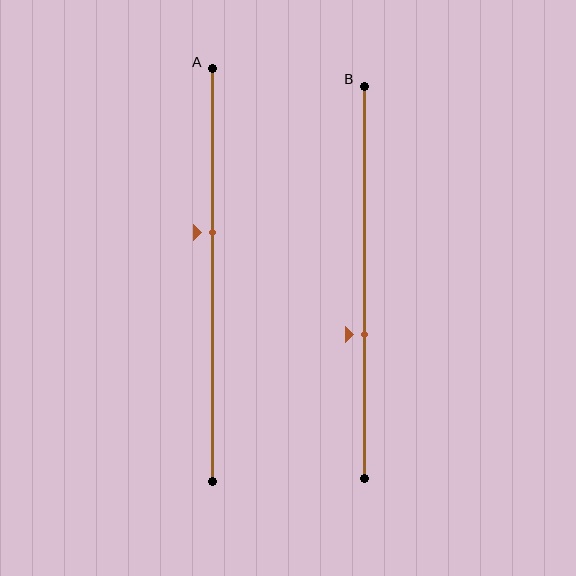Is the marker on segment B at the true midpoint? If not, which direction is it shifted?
No, the marker on segment B is shifted downward by about 13% of the segment length.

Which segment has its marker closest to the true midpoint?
Segment A has its marker closest to the true midpoint.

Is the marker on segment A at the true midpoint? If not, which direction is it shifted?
No, the marker on segment A is shifted upward by about 10% of the segment length.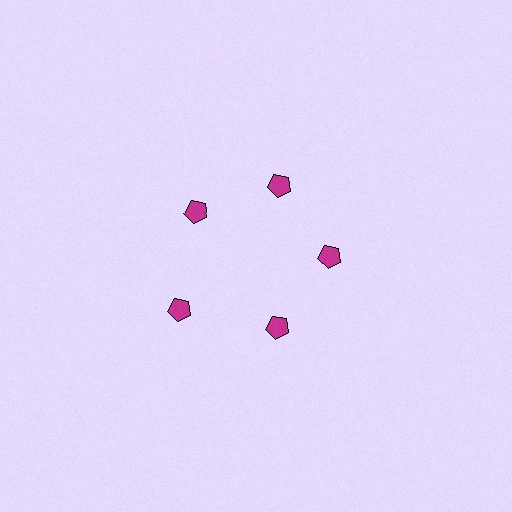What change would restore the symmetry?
The symmetry would be restored by moving it inward, back onto the ring so that all 5 pentagons sit at equal angles and equal distance from the center.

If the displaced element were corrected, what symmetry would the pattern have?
It would have 5-fold rotational symmetry — the pattern would map onto itself every 72 degrees.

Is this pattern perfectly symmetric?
No. The 5 magenta pentagons are arranged in a ring, but one element near the 8 o'clock position is pushed outward from the center, breaking the 5-fold rotational symmetry.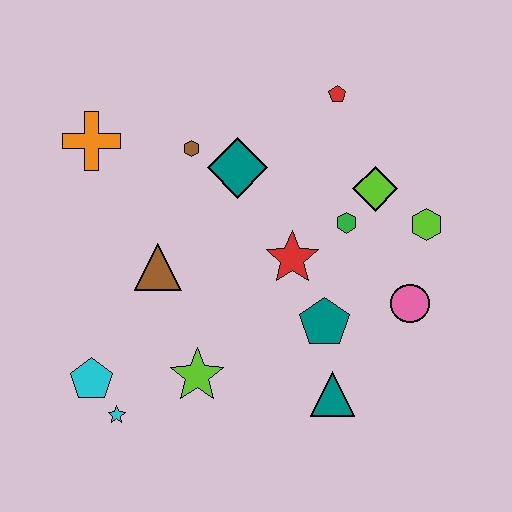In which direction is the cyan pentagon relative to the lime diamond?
The cyan pentagon is to the left of the lime diamond.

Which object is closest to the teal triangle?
The teal pentagon is closest to the teal triangle.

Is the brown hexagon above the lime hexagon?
Yes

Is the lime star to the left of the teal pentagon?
Yes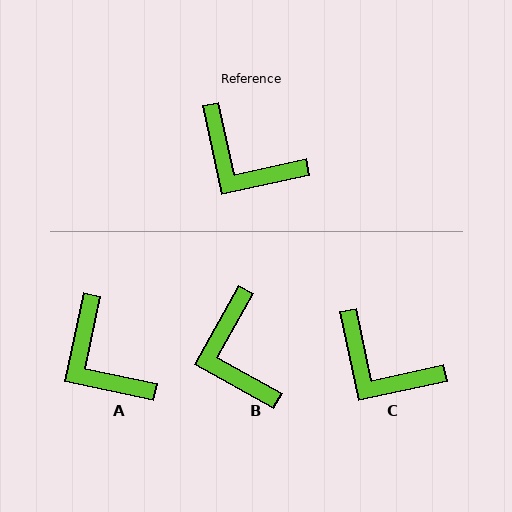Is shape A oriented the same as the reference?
No, it is off by about 24 degrees.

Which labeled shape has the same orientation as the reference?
C.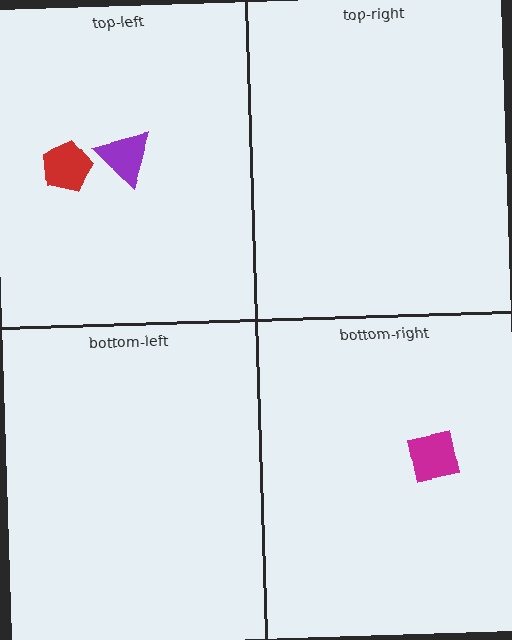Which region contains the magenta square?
The bottom-right region.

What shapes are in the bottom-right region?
The magenta square.